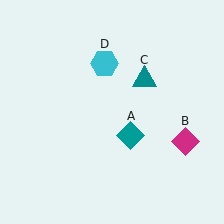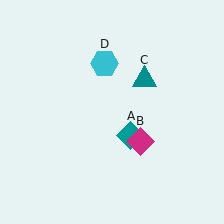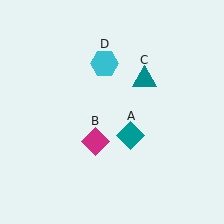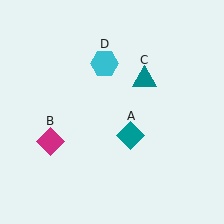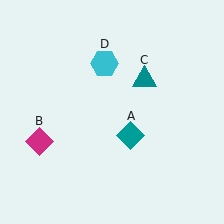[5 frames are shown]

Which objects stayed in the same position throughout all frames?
Teal diamond (object A) and teal triangle (object C) and cyan hexagon (object D) remained stationary.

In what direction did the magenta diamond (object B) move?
The magenta diamond (object B) moved left.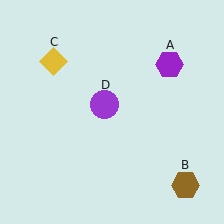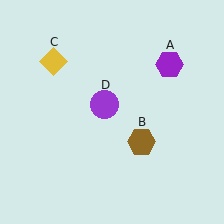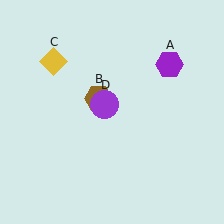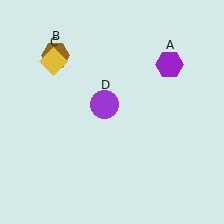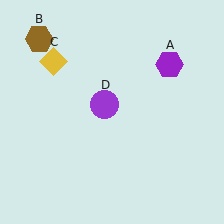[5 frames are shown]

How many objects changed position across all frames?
1 object changed position: brown hexagon (object B).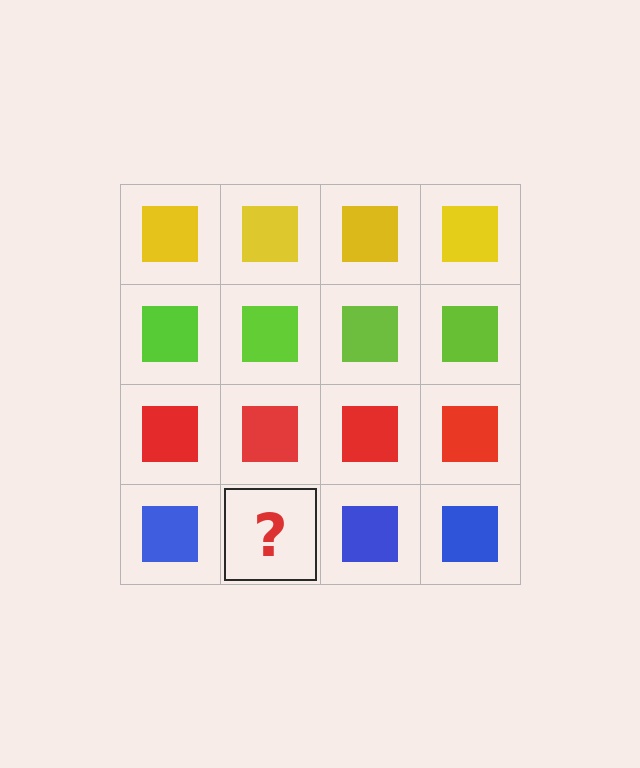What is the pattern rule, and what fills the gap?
The rule is that each row has a consistent color. The gap should be filled with a blue square.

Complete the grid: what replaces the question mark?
The question mark should be replaced with a blue square.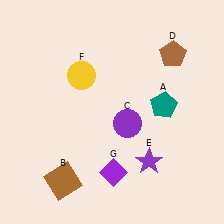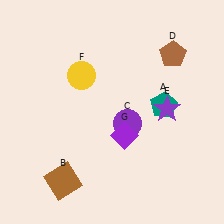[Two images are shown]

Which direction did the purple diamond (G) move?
The purple diamond (G) moved up.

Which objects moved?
The objects that moved are: the purple star (E), the purple diamond (G).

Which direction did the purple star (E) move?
The purple star (E) moved up.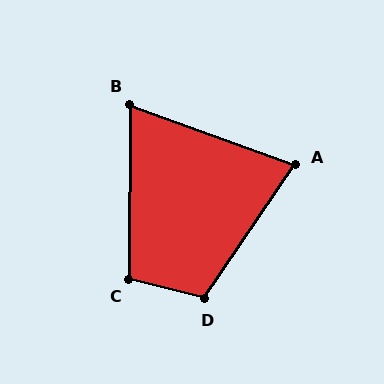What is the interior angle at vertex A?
Approximately 75 degrees (acute).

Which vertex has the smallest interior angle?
B, at approximately 70 degrees.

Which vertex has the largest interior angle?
D, at approximately 110 degrees.